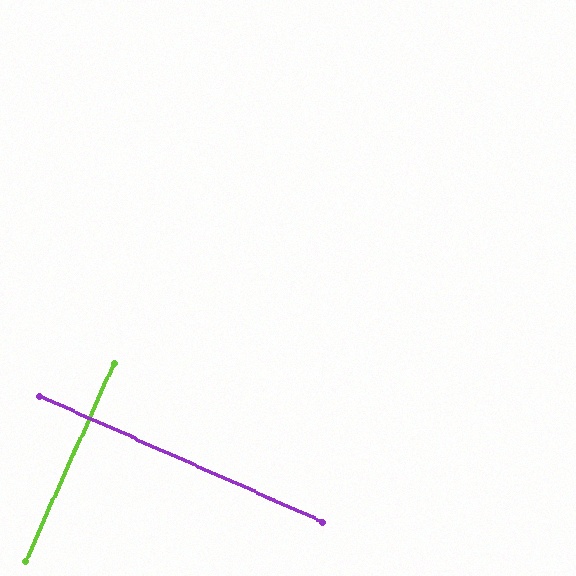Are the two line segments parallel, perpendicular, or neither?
Perpendicular — they meet at approximately 90°.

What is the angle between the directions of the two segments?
Approximately 90 degrees.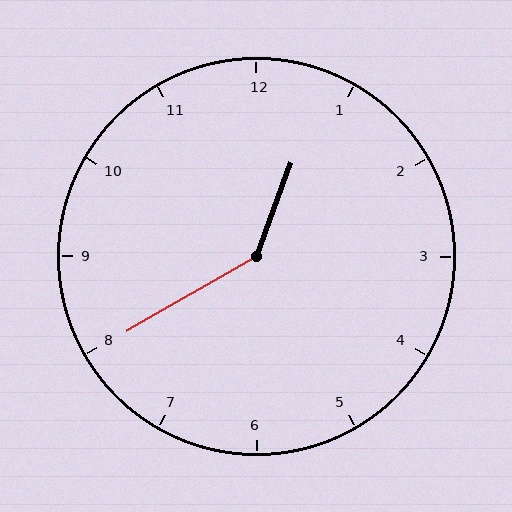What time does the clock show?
12:40.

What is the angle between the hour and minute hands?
Approximately 140 degrees.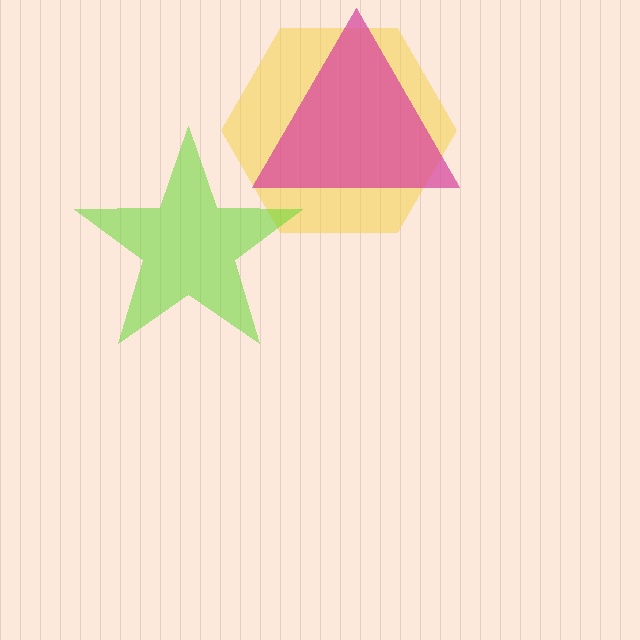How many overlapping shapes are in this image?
There are 3 overlapping shapes in the image.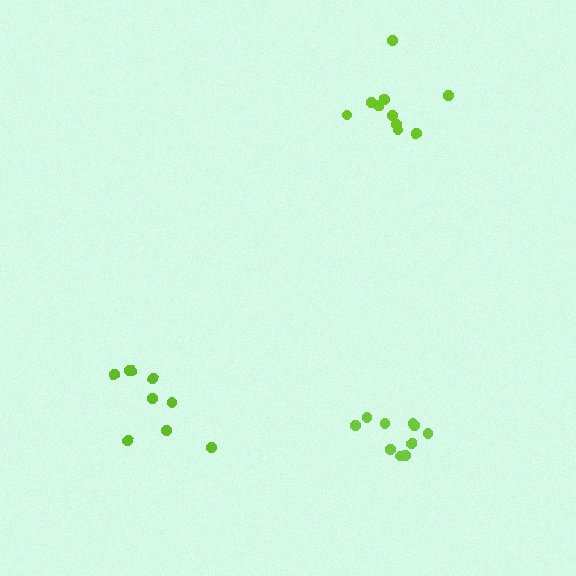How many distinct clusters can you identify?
There are 3 distinct clusters.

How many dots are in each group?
Group 1: 10 dots, Group 2: 9 dots, Group 3: 10 dots (29 total).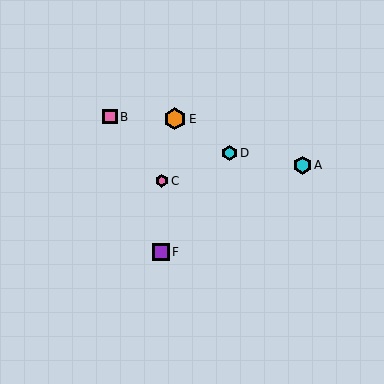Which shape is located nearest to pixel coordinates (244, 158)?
The cyan hexagon (labeled D) at (229, 153) is nearest to that location.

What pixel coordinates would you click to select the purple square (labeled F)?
Click at (161, 252) to select the purple square F.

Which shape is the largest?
The orange hexagon (labeled E) is the largest.